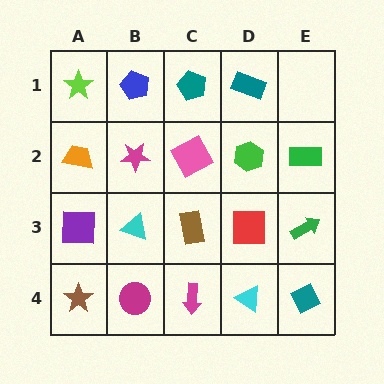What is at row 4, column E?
A teal diamond.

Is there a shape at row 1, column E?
No, that cell is empty.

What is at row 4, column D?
A cyan triangle.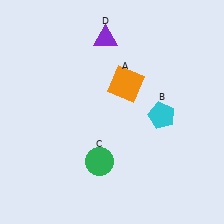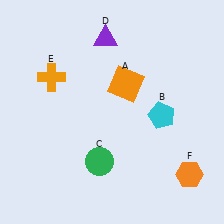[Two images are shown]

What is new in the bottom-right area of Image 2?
An orange hexagon (F) was added in the bottom-right area of Image 2.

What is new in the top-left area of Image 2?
An orange cross (E) was added in the top-left area of Image 2.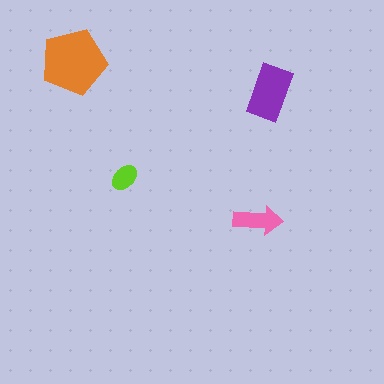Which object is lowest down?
The pink arrow is bottommost.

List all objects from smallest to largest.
The lime ellipse, the pink arrow, the purple rectangle, the orange pentagon.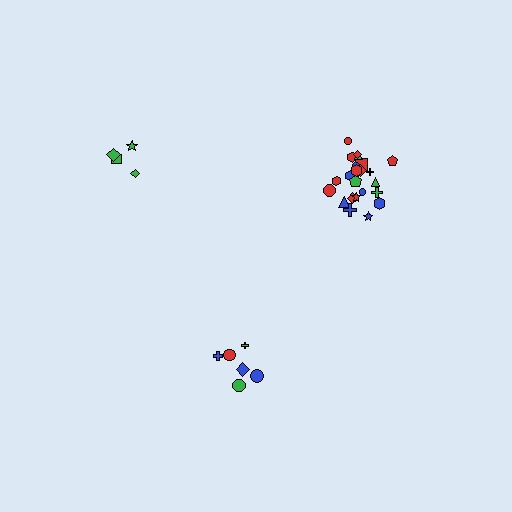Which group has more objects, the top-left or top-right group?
The top-right group.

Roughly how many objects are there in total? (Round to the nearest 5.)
Roughly 35 objects in total.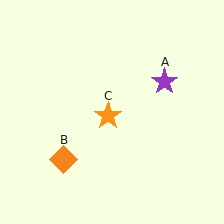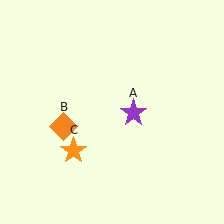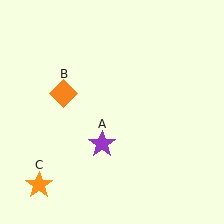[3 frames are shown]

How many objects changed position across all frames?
3 objects changed position: purple star (object A), orange diamond (object B), orange star (object C).